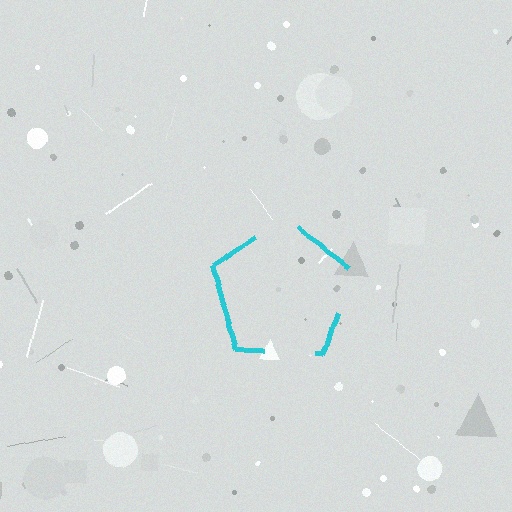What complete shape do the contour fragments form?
The contour fragments form a pentagon.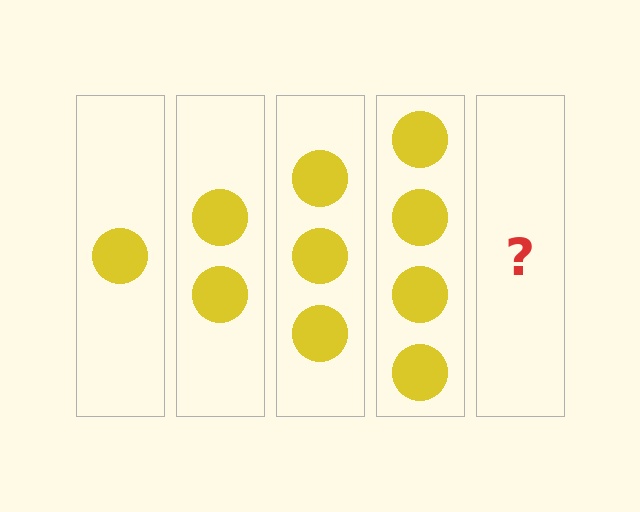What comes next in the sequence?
The next element should be 5 circles.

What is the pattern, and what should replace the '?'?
The pattern is that each step adds one more circle. The '?' should be 5 circles.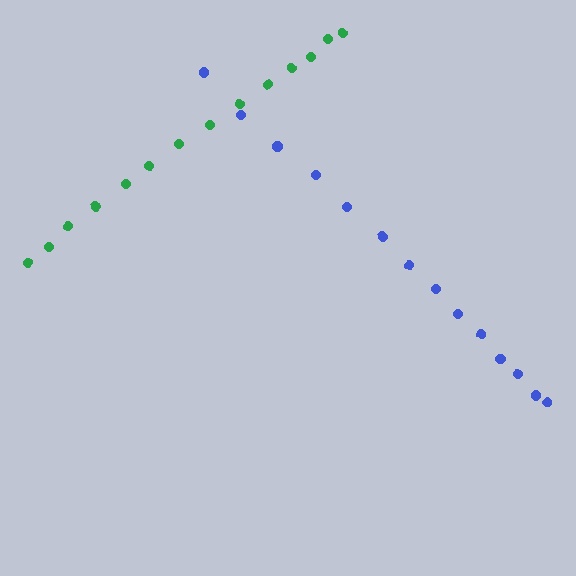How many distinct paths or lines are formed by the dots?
There are 2 distinct paths.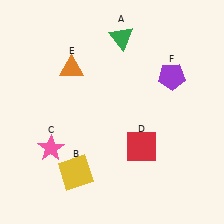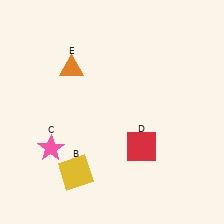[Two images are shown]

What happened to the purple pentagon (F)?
The purple pentagon (F) was removed in Image 2. It was in the top-right area of Image 1.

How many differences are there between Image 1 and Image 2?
There are 2 differences between the two images.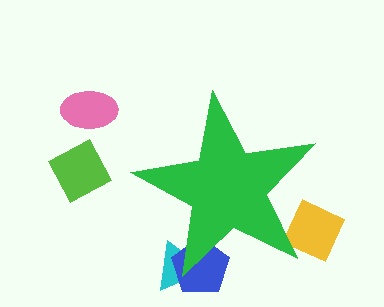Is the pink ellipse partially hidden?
No, the pink ellipse is fully visible.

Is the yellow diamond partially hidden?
Yes, the yellow diamond is partially hidden behind the green star.